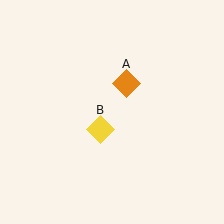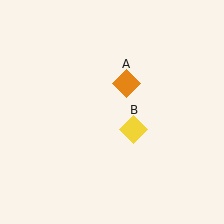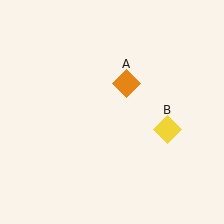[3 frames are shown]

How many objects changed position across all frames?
1 object changed position: yellow diamond (object B).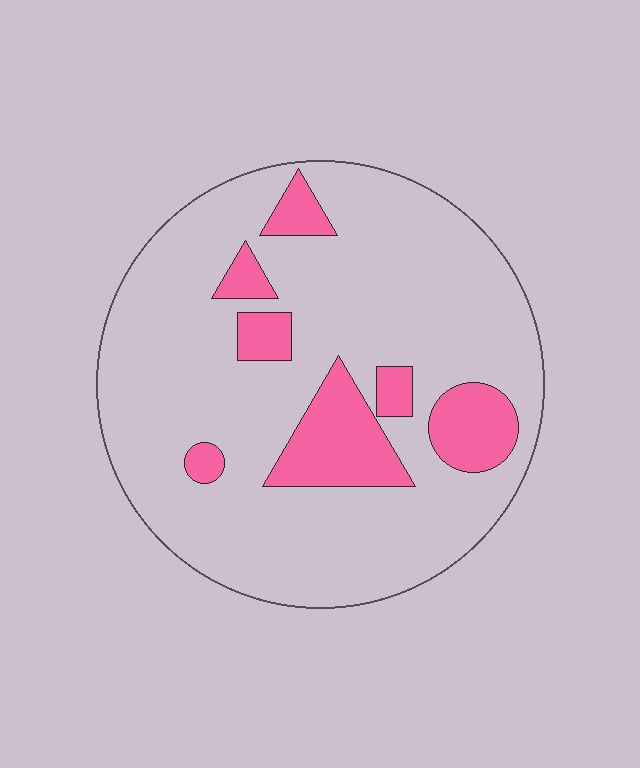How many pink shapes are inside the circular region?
7.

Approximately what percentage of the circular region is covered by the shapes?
Approximately 15%.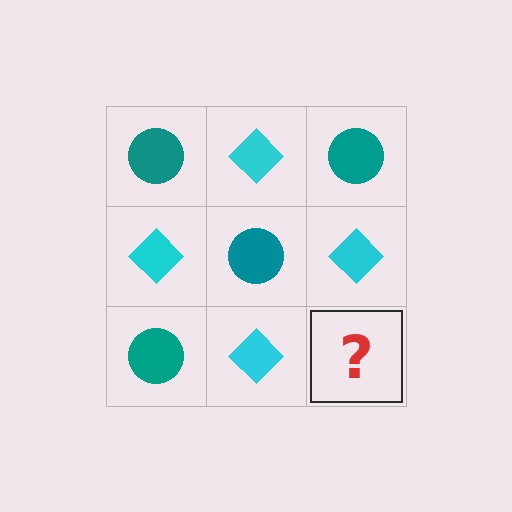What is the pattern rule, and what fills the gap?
The rule is that it alternates teal circle and cyan diamond in a checkerboard pattern. The gap should be filled with a teal circle.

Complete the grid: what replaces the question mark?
The question mark should be replaced with a teal circle.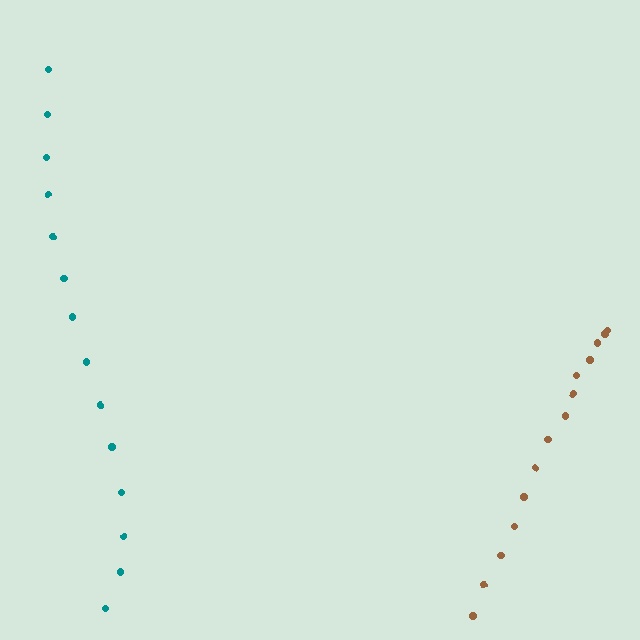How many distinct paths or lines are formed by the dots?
There are 2 distinct paths.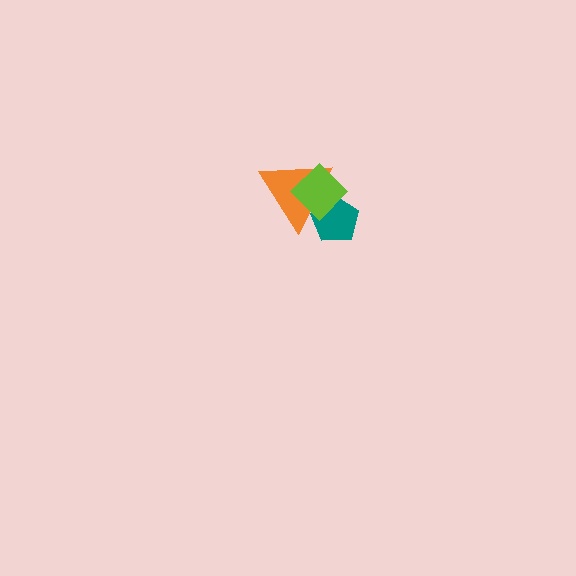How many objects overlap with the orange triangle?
2 objects overlap with the orange triangle.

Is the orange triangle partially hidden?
Yes, it is partially covered by another shape.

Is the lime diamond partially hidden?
No, no other shape covers it.